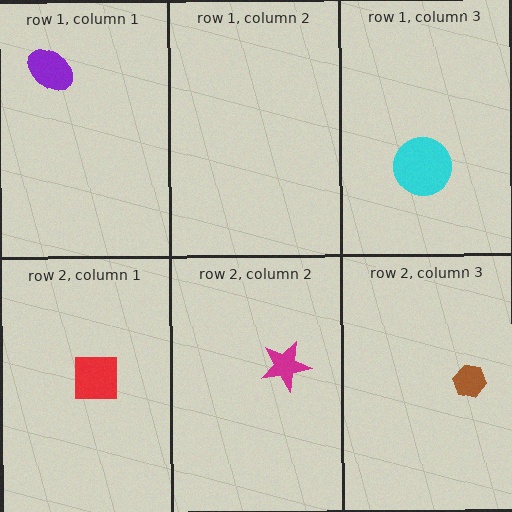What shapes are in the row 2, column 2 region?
The magenta star.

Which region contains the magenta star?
The row 2, column 2 region.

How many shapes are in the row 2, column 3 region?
1.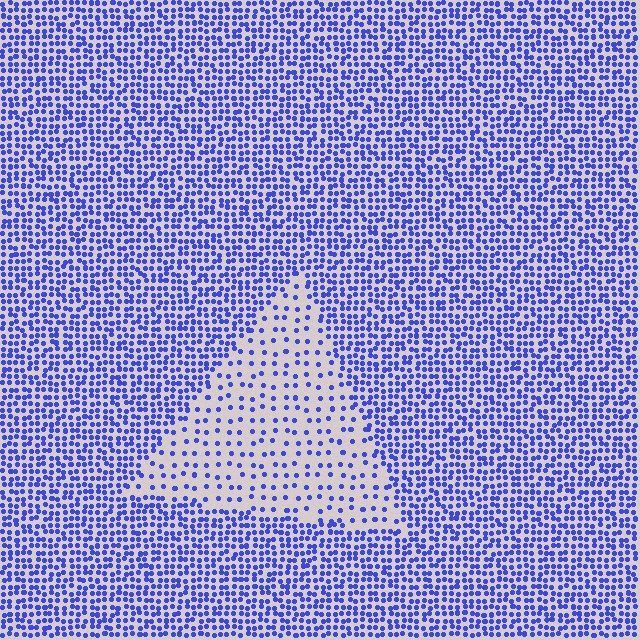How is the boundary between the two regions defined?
The boundary is defined by a change in element density (approximately 2.7x ratio). All elements are the same color, size, and shape.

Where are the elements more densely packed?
The elements are more densely packed outside the triangle boundary.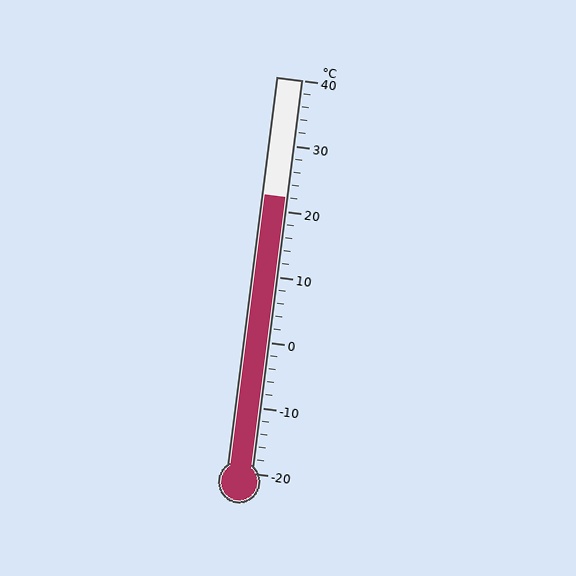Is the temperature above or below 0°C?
The temperature is above 0°C.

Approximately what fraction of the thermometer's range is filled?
The thermometer is filled to approximately 70% of its range.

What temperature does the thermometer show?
The thermometer shows approximately 22°C.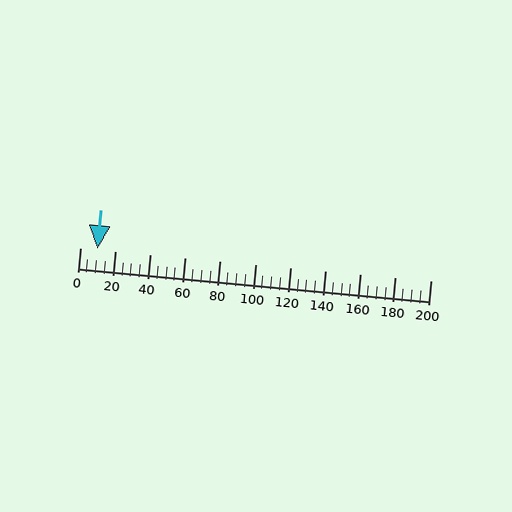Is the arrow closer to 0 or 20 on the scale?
The arrow is closer to 20.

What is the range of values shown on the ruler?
The ruler shows values from 0 to 200.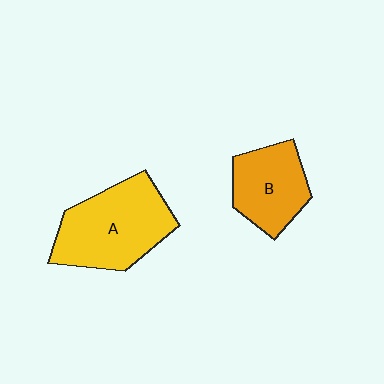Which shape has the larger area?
Shape A (yellow).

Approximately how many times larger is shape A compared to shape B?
Approximately 1.5 times.